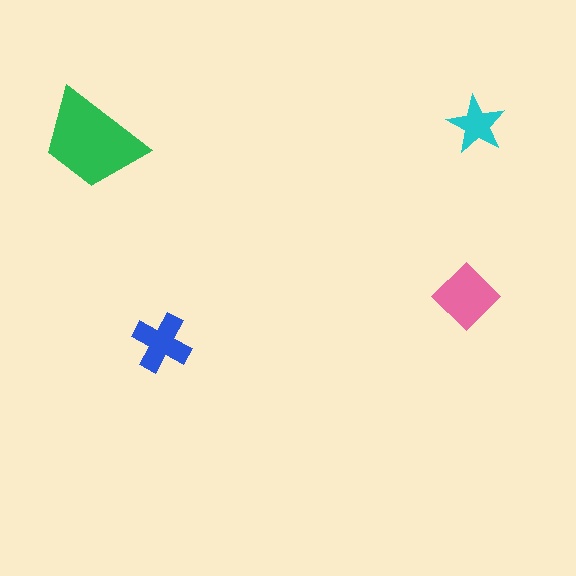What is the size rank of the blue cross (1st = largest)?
3rd.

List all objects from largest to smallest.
The green trapezoid, the pink diamond, the blue cross, the cyan star.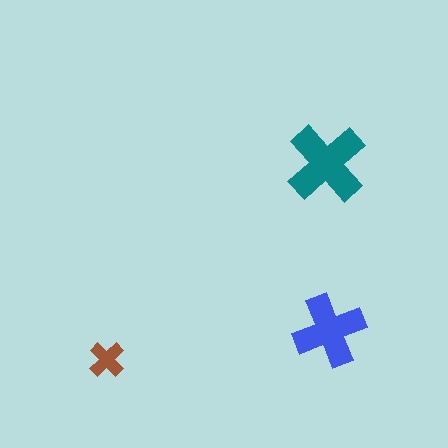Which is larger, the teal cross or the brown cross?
The teal one.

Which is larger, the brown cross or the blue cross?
The blue one.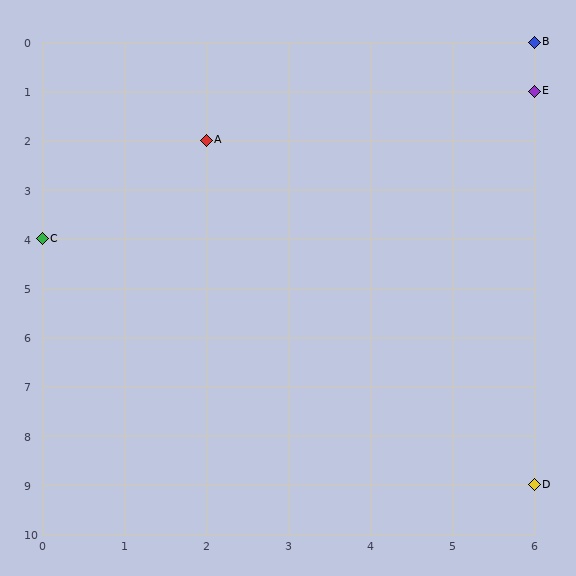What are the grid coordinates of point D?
Point D is at grid coordinates (6, 9).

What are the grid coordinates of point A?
Point A is at grid coordinates (2, 2).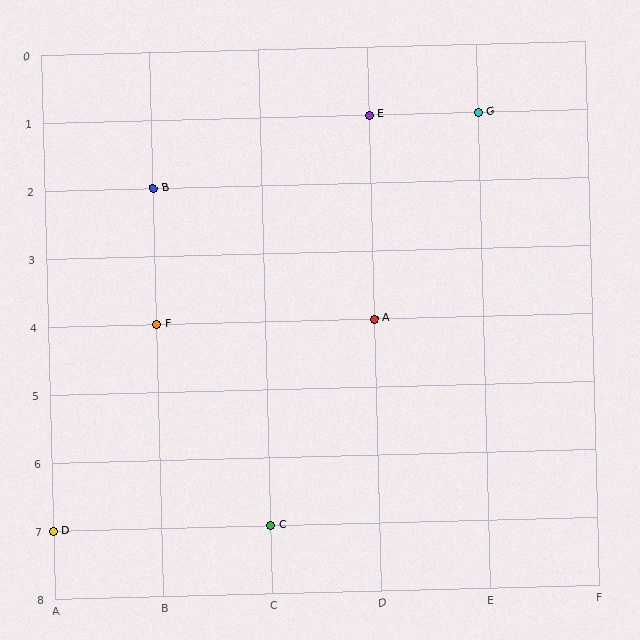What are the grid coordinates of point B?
Point B is at grid coordinates (B, 2).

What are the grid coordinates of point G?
Point G is at grid coordinates (E, 1).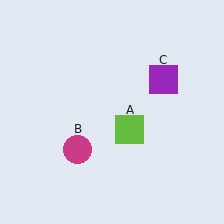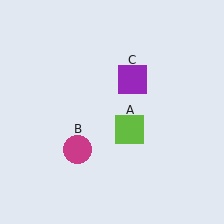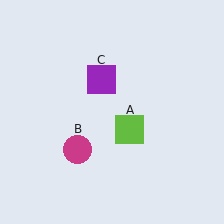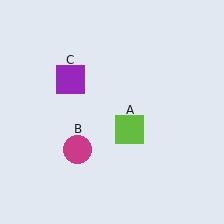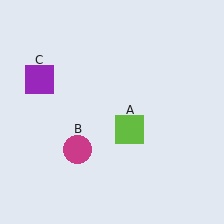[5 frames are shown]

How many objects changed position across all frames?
1 object changed position: purple square (object C).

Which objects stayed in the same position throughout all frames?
Lime square (object A) and magenta circle (object B) remained stationary.